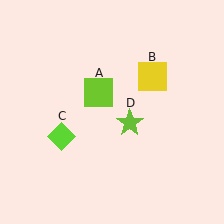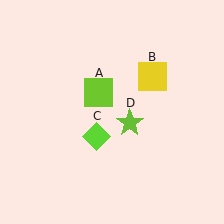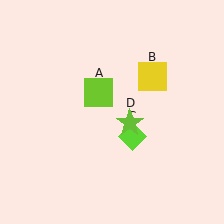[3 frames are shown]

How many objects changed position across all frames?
1 object changed position: lime diamond (object C).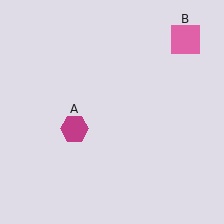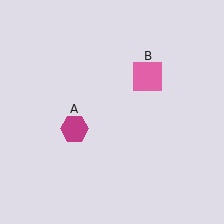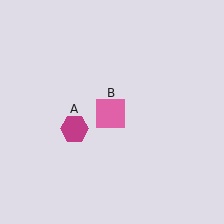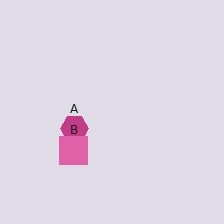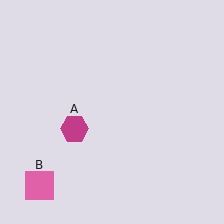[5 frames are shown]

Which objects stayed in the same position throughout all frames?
Magenta hexagon (object A) remained stationary.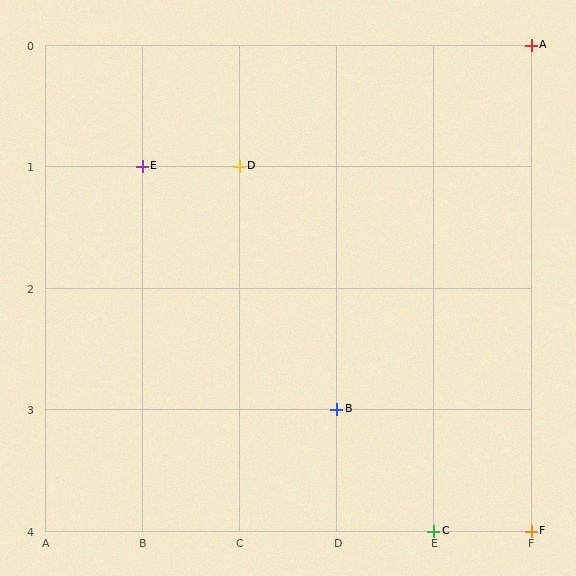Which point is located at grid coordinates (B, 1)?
Point E is at (B, 1).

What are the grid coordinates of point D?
Point D is at grid coordinates (C, 1).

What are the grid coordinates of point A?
Point A is at grid coordinates (F, 0).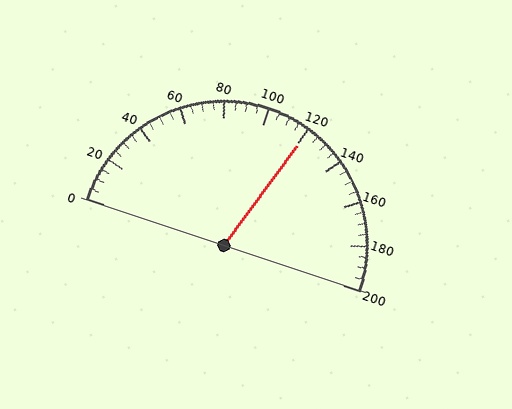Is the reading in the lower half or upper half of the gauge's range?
The reading is in the upper half of the range (0 to 200).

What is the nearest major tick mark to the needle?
The nearest major tick mark is 120.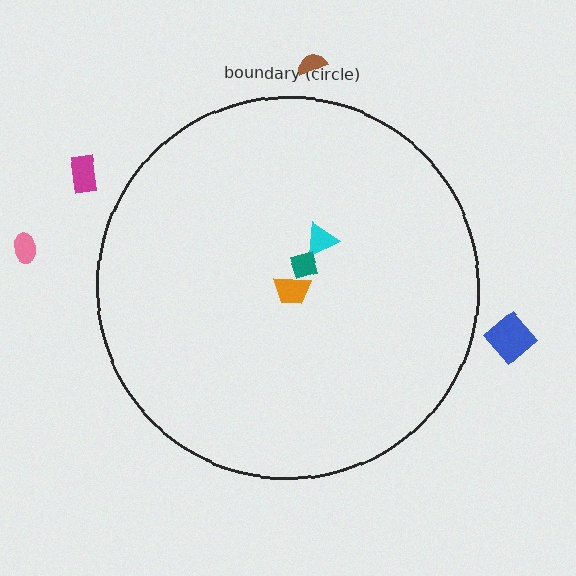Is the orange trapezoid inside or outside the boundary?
Inside.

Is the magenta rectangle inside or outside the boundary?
Outside.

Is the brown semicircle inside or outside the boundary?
Outside.